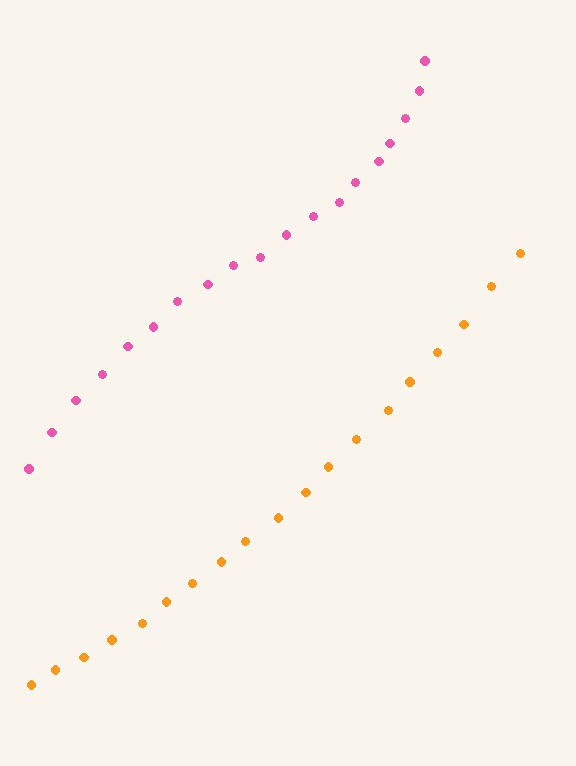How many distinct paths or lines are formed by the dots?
There are 2 distinct paths.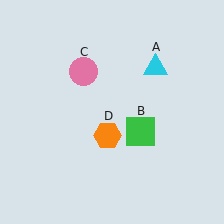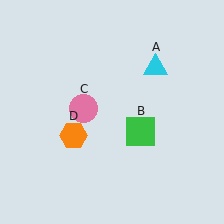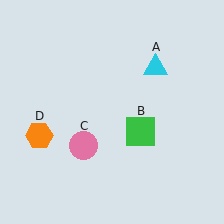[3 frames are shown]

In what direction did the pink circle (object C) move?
The pink circle (object C) moved down.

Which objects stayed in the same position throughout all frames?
Cyan triangle (object A) and green square (object B) remained stationary.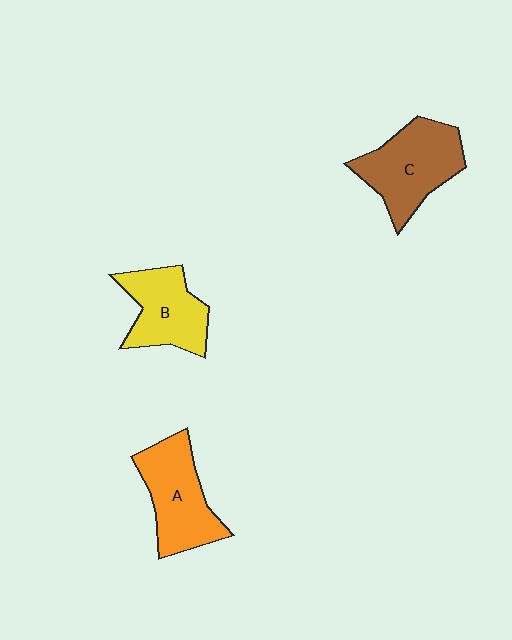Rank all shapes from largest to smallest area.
From largest to smallest: C (brown), A (orange), B (yellow).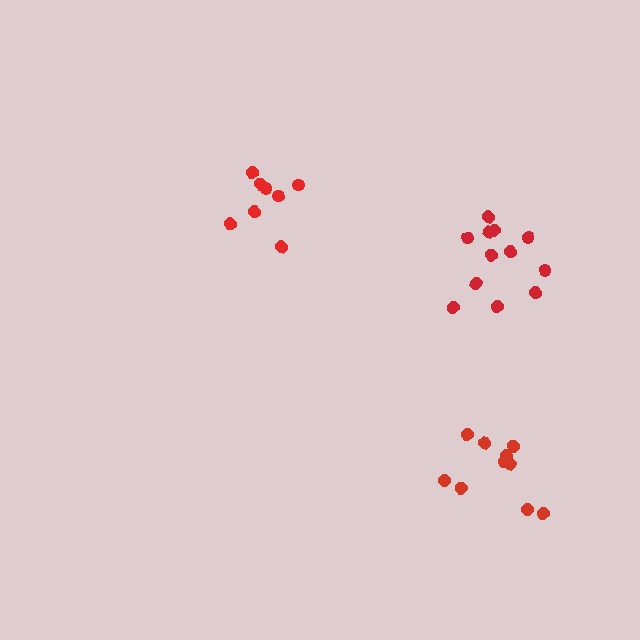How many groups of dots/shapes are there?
There are 3 groups.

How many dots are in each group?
Group 1: 10 dots, Group 2: 8 dots, Group 3: 12 dots (30 total).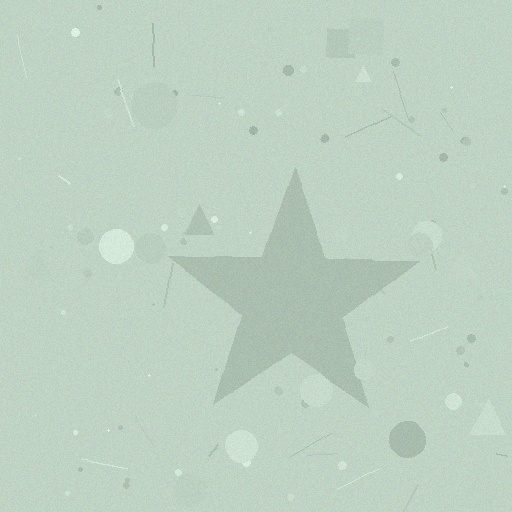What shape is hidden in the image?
A star is hidden in the image.